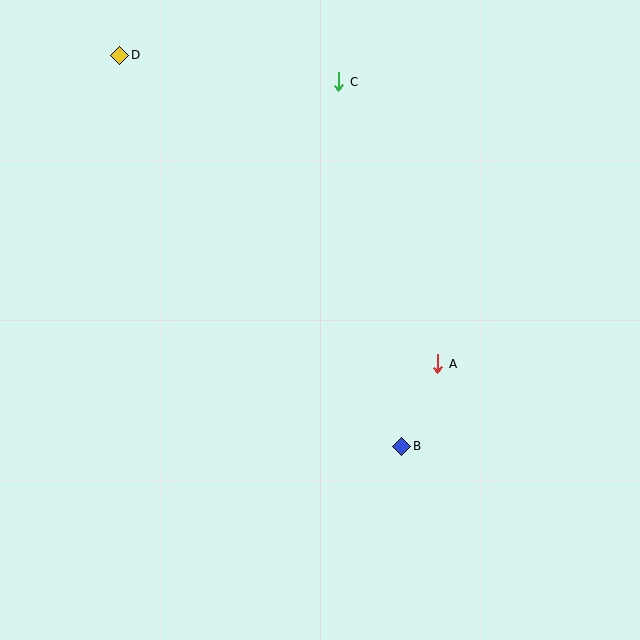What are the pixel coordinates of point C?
Point C is at (339, 82).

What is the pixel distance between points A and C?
The distance between A and C is 299 pixels.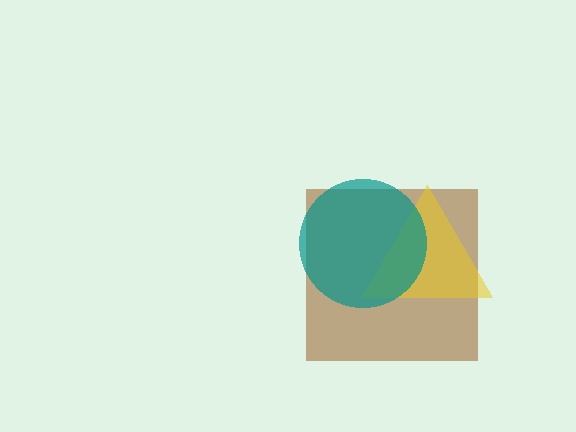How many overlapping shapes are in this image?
There are 3 overlapping shapes in the image.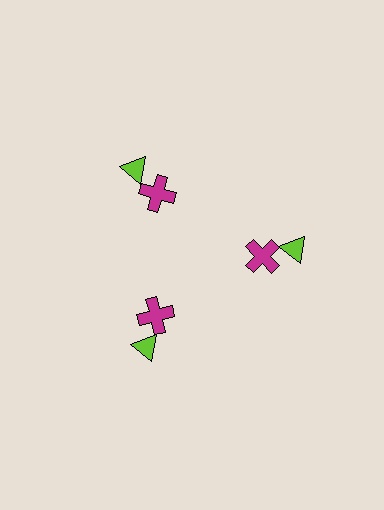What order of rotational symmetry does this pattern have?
This pattern has 3-fold rotational symmetry.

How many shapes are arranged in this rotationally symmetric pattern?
There are 6 shapes, arranged in 3 groups of 2.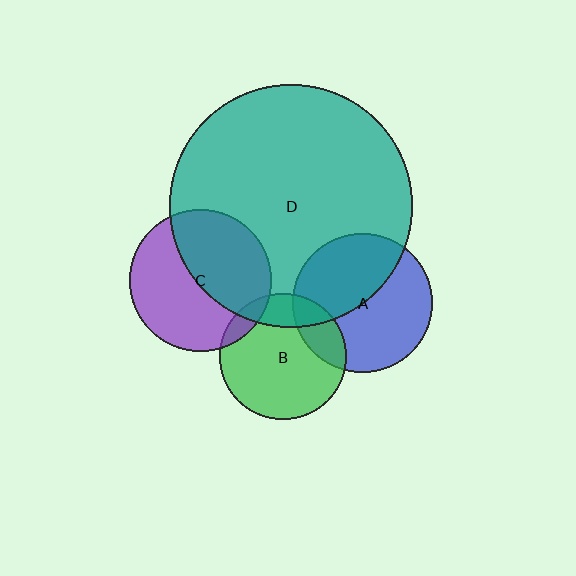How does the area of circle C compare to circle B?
Approximately 1.3 times.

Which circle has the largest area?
Circle D (teal).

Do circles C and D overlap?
Yes.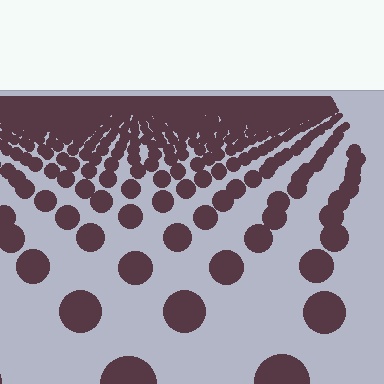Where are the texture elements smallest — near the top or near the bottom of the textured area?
Near the top.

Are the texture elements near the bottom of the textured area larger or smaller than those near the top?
Larger. Near the bottom, elements are closer to the viewer and appear at a bigger on-screen size.